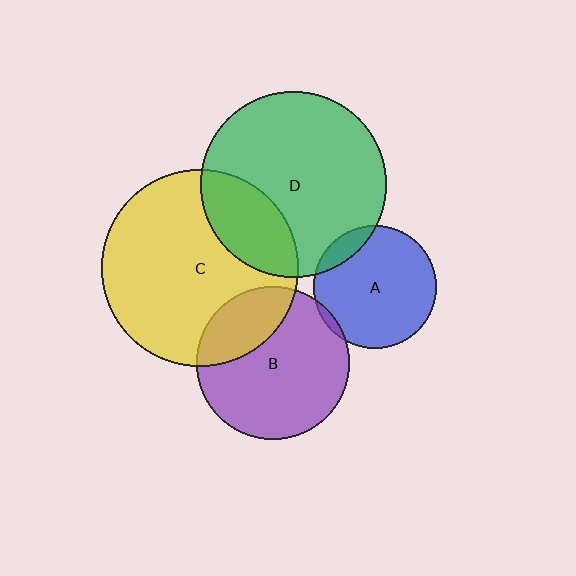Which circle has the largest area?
Circle C (yellow).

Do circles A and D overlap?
Yes.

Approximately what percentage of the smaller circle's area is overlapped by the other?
Approximately 10%.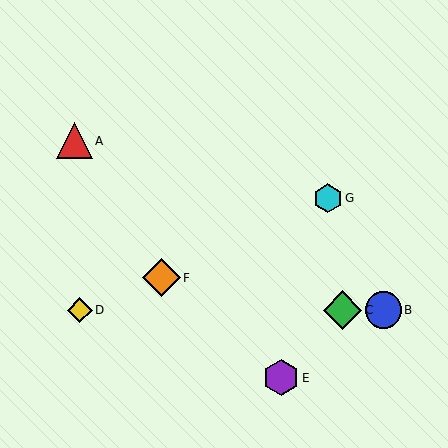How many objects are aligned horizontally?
3 objects (B, C, D) are aligned horizontally.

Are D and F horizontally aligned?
No, D is at y≈310 and F is at y≈278.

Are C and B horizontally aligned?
Yes, both are at y≈310.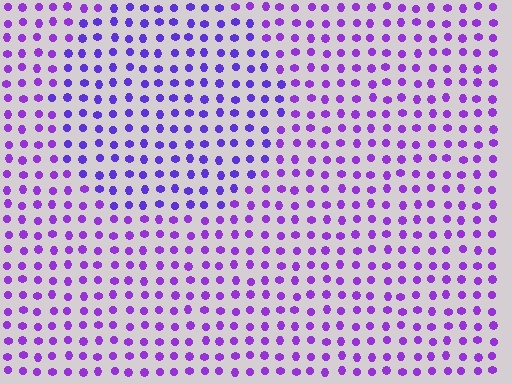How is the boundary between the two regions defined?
The boundary is defined purely by a slight shift in hue (about 21 degrees). Spacing, size, and orientation are identical on both sides.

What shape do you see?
I see a circle.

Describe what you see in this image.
The image is filled with small purple elements in a uniform arrangement. A circle-shaped region is visible where the elements are tinted to a slightly different hue, forming a subtle color boundary.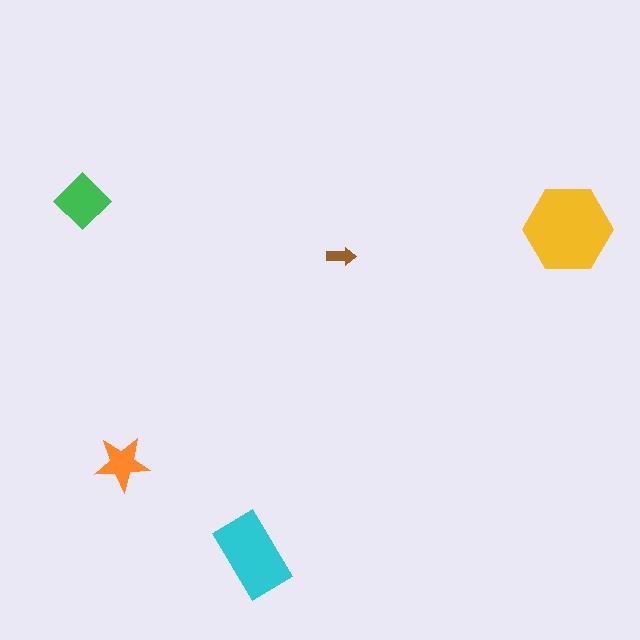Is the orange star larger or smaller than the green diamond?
Smaller.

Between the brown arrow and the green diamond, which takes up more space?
The green diamond.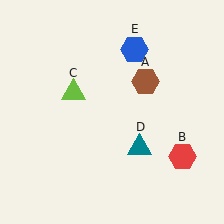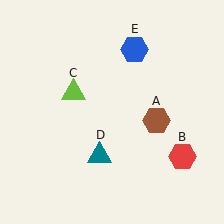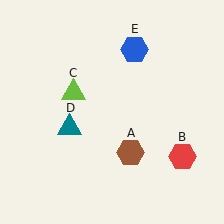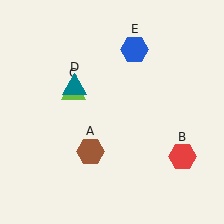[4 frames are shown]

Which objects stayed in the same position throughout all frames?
Red hexagon (object B) and lime triangle (object C) and blue hexagon (object E) remained stationary.